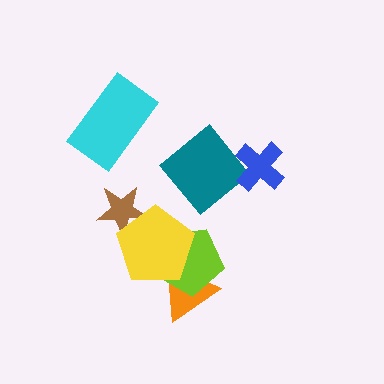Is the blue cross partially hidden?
No, no other shape covers it.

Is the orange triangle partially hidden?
Yes, it is partially covered by another shape.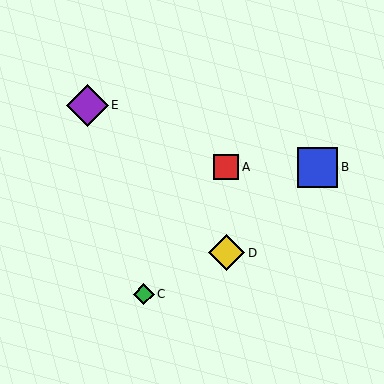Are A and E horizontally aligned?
No, A is at y≈167 and E is at y≈105.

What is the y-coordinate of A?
Object A is at y≈167.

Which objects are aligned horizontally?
Objects A, B are aligned horizontally.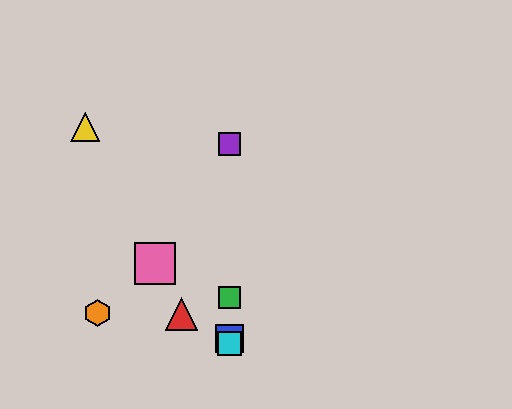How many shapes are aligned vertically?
4 shapes (the blue square, the green square, the purple square, the cyan square) are aligned vertically.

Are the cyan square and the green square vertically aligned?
Yes, both are at x≈229.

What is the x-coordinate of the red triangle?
The red triangle is at x≈181.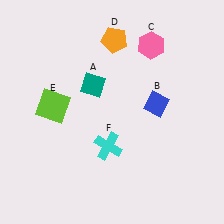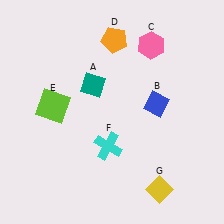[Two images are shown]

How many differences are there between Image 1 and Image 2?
There is 1 difference between the two images.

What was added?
A yellow diamond (G) was added in Image 2.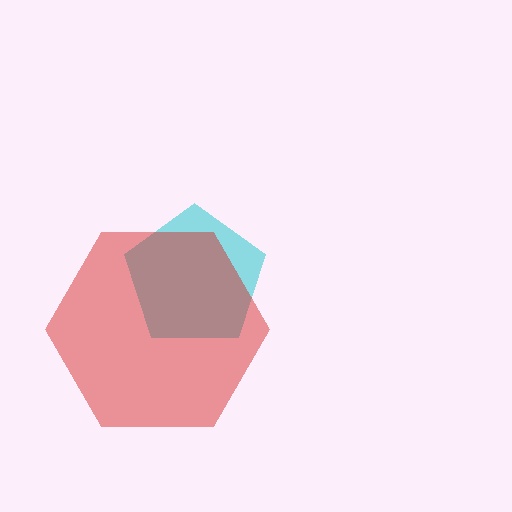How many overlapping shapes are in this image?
There are 2 overlapping shapes in the image.